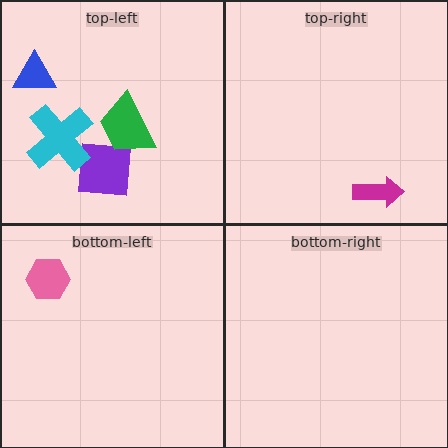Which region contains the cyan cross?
The top-left region.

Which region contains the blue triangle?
The top-left region.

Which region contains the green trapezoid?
The top-left region.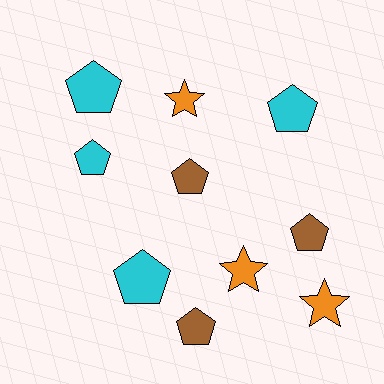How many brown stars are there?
There are no brown stars.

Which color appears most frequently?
Cyan, with 4 objects.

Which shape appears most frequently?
Pentagon, with 7 objects.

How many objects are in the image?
There are 10 objects.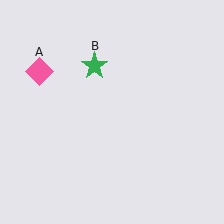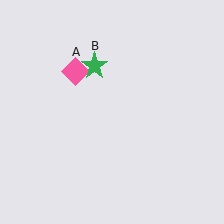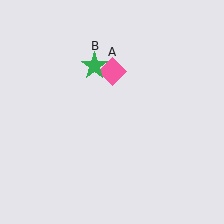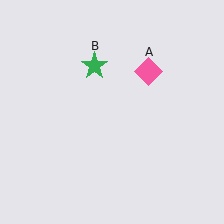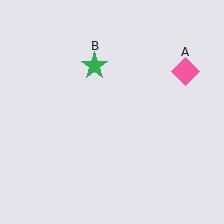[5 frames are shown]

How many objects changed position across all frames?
1 object changed position: pink diamond (object A).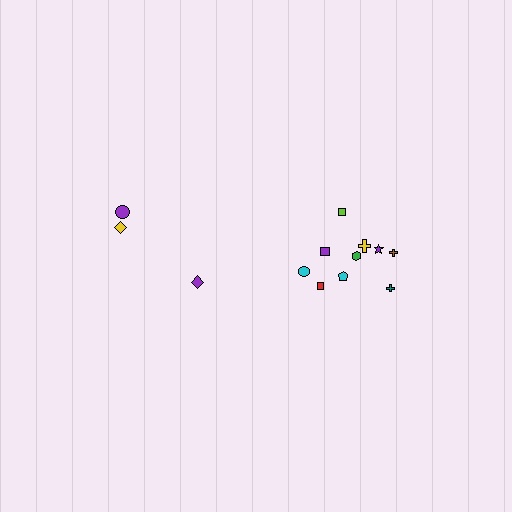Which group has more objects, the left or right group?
The right group.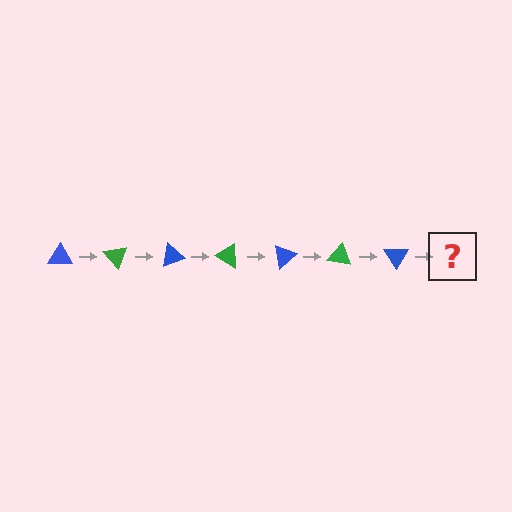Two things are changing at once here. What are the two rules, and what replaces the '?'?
The two rules are that it rotates 50 degrees each step and the color cycles through blue and green. The '?' should be a green triangle, rotated 350 degrees from the start.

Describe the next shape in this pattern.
It should be a green triangle, rotated 350 degrees from the start.